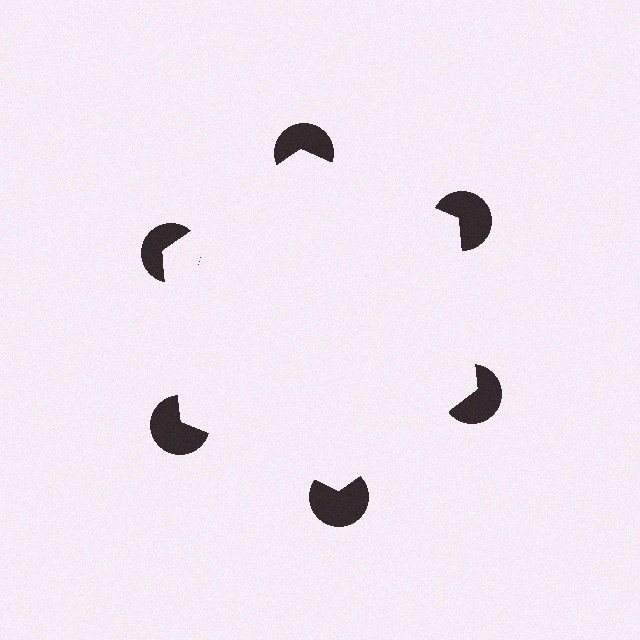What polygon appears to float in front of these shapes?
An illusory hexagon — its edges are inferred from the aligned wedge cuts in the pac-man discs, not physically drawn.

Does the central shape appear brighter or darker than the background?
It typically appears slightly brighter than the background, even though no actual brightness change is drawn.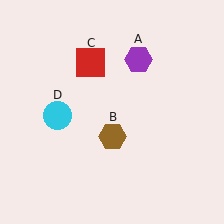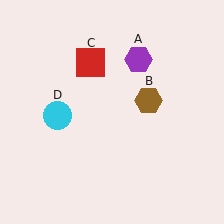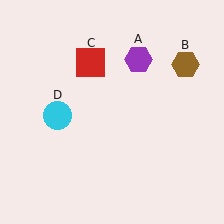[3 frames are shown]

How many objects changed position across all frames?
1 object changed position: brown hexagon (object B).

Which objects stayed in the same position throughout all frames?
Purple hexagon (object A) and red square (object C) and cyan circle (object D) remained stationary.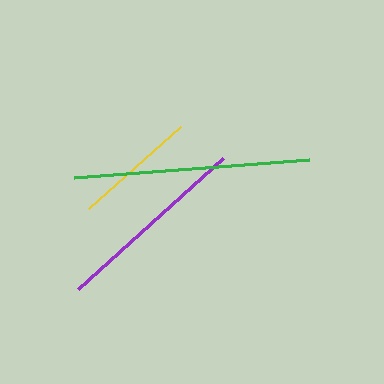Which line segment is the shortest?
The yellow line is the shortest at approximately 123 pixels.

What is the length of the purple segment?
The purple segment is approximately 195 pixels long.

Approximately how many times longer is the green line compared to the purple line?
The green line is approximately 1.2 times the length of the purple line.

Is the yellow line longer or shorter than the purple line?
The purple line is longer than the yellow line.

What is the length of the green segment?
The green segment is approximately 235 pixels long.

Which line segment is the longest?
The green line is the longest at approximately 235 pixels.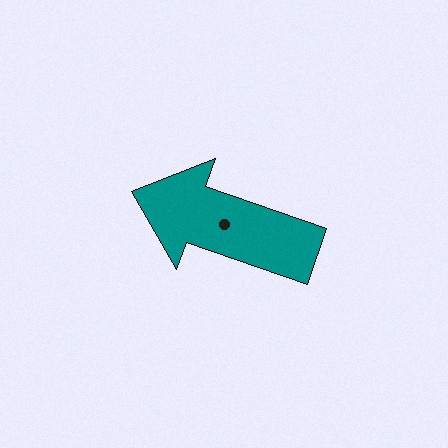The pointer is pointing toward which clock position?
Roughly 10 o'clock.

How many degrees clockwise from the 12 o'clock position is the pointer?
Approximately 289 degrees.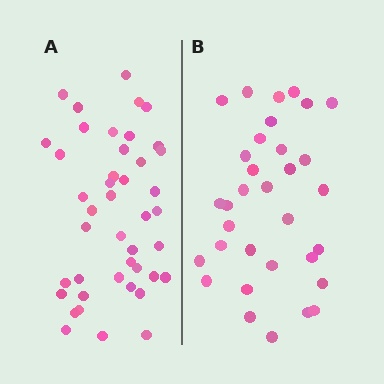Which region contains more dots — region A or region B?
Region A (the left region) has more dots.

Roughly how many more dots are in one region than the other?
Region A has roughly 10 or so more dots than region B.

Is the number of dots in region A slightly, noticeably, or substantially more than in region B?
Region A has noticeably more, but not dramatically so. The ratio is roughly 1.3 to 1.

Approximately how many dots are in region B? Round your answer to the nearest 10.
About 30 dots. (The exact count is 33, which rounds to 30.)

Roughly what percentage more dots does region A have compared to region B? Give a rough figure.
About 30% more.